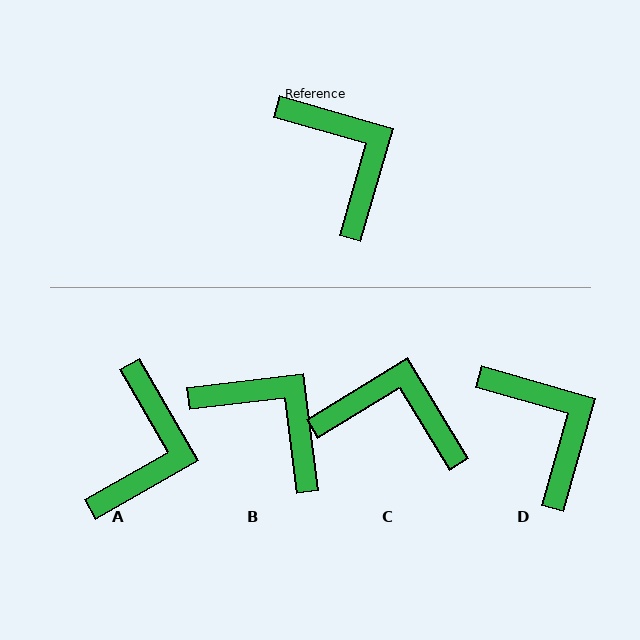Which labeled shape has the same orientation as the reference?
D.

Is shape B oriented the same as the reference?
No, it is off by about 23 degrees.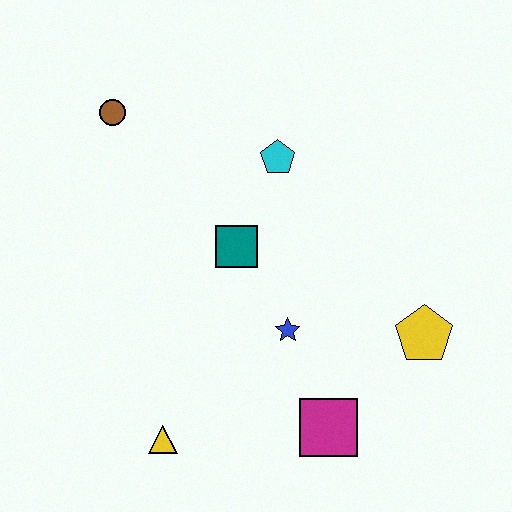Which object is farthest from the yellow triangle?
The brown circle is farthest from the yellow triangle.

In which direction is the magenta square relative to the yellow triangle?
The magenta square is to the right of the yellow triangle.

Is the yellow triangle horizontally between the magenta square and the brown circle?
Yes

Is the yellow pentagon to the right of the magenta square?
Yes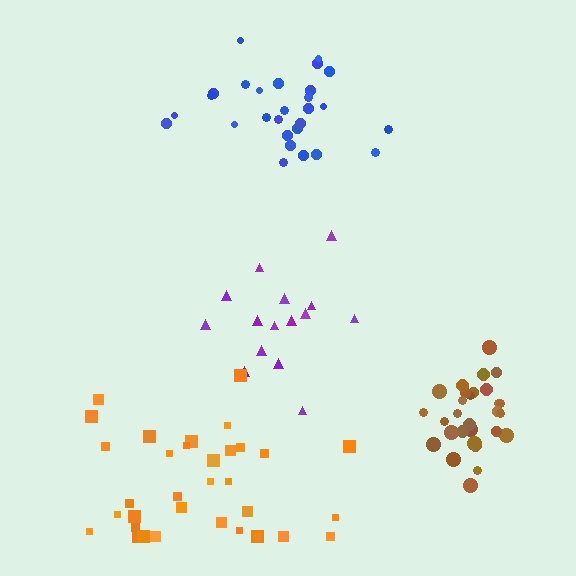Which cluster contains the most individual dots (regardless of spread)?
Orange (34).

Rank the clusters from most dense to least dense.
brown, blue, purple, orange.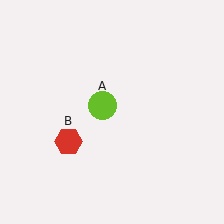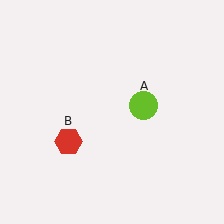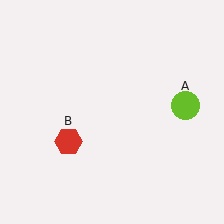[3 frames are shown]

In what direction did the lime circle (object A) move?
The lime circle (object A) moved right.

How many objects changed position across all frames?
1 object changed position: lime circle (object A).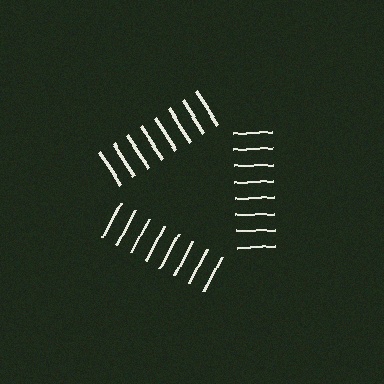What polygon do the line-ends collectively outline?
An illusory triangle — the line segments terminate on its edges but no continuous stroke is drawn.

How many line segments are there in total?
24 — 8 along each of the 3 edges.